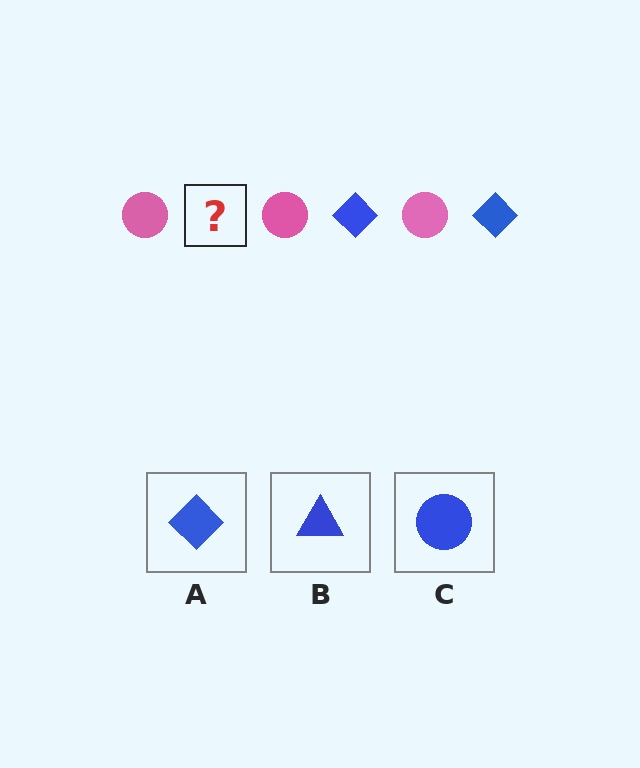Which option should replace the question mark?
Option A.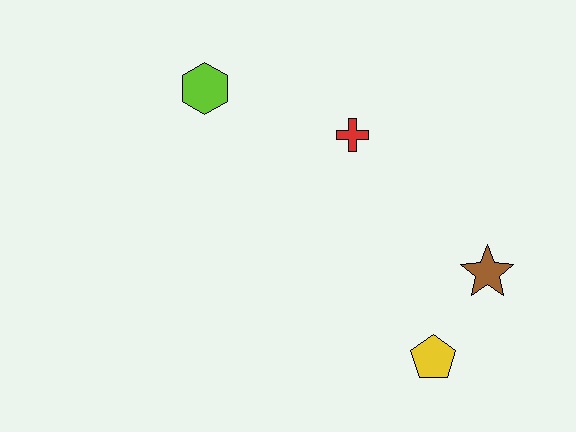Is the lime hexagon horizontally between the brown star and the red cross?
No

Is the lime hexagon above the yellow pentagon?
Yes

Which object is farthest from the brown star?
The lime hexagon is farthest from the brown star.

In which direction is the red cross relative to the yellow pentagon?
The red cross is above the yellow pentagon.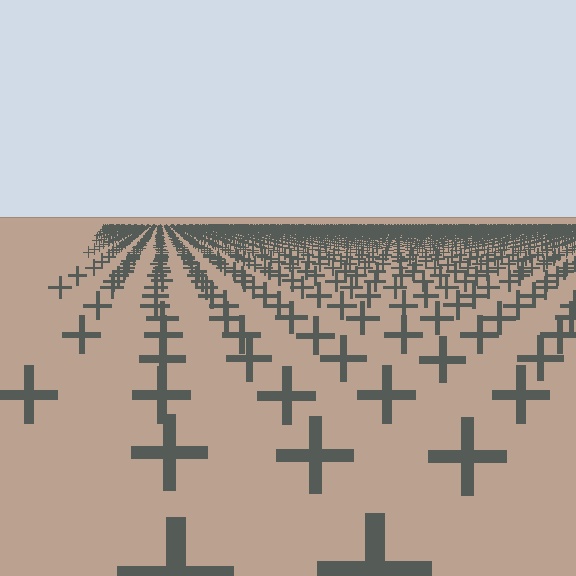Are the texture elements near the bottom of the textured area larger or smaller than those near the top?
Larger. Near the bottom, elements are closer to the viewer and appear at a bigger on-screen size.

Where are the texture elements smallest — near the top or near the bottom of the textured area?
Near the top.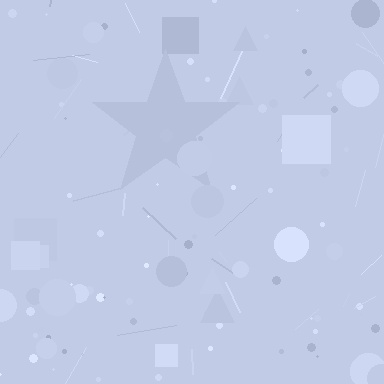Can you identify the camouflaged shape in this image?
The camouflaged shape is a star.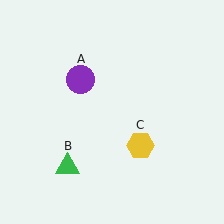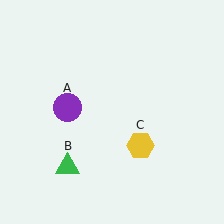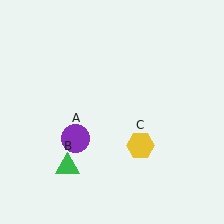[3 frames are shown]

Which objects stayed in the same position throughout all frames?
Green triangle (object B) and yellow hexagon (object C) remained stationary.